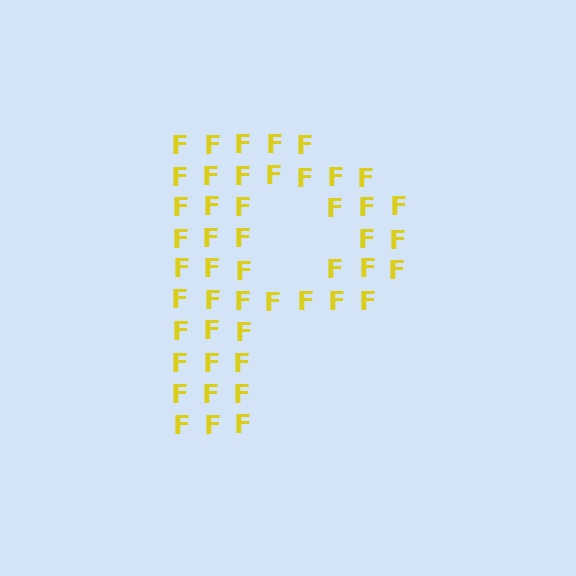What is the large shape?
The large shape is the letter P.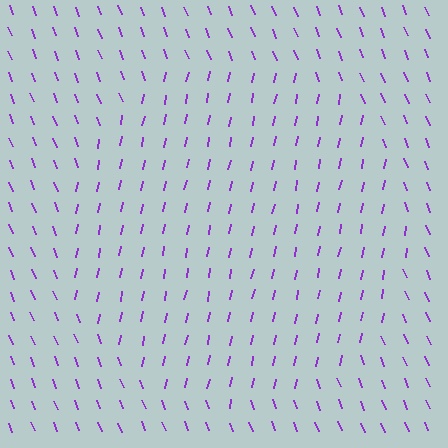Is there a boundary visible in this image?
Yes, there is a texture boundary formed by a change in line orientation.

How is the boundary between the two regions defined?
The boundary is defined purely by a change in line orientation (approximately 33 degrees difference). All lines are the same color and thickness.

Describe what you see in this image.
The image is filled with small purple line segments. A circle region in the image has lines oriented differently from the surrounding lines, creating a visible texture boundary.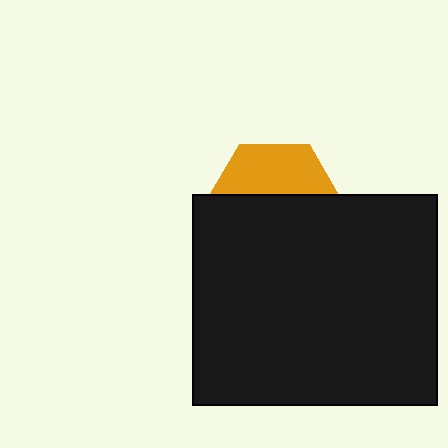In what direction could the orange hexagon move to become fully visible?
The orange hexagon could move up. That would shift it out from behind the black rectangle entirely.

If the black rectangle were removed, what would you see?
You would see the complete orange hexagon.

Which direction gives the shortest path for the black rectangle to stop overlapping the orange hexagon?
Moving down gives the shortest separation.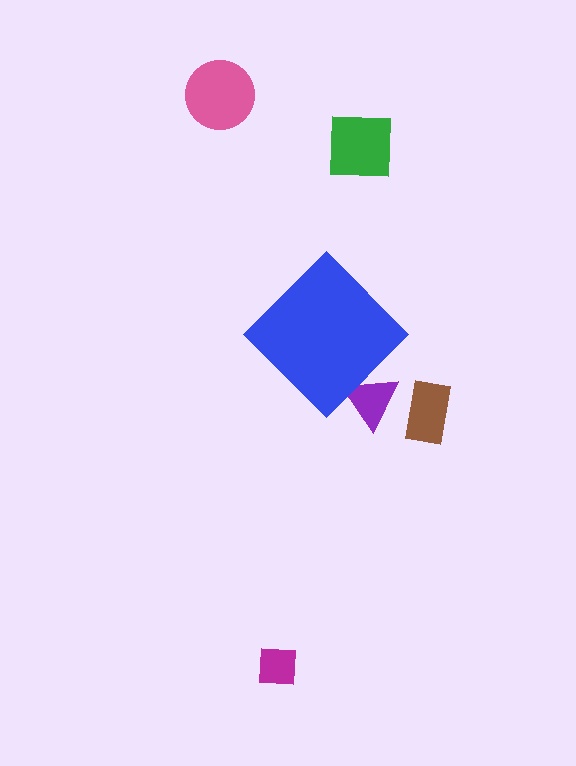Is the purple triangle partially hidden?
Yes, the purple triangle is partially hidden behind the blue diamond.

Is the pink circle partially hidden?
No, the pink circle is fully visible.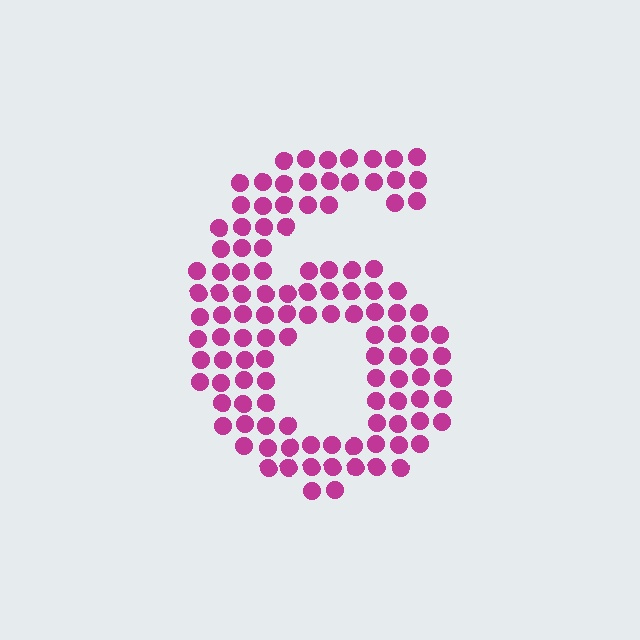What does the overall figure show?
The overall figure shows the digit 6.